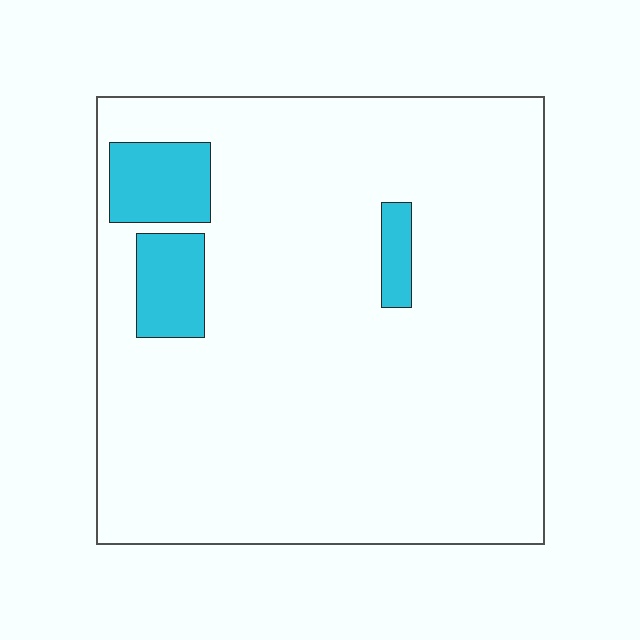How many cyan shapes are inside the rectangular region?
3.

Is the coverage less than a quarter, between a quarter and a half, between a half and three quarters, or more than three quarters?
Less than a quarter.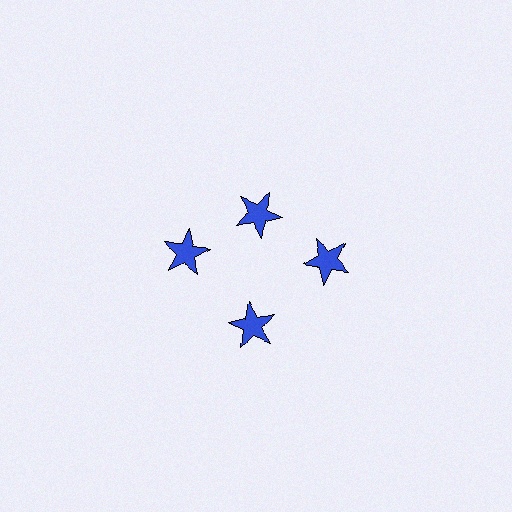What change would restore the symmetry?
The symmetry would be restored by moving it outward, back onto the ring so that all 4 stars sit at equal angles and equal distance from the center.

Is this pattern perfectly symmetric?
No. The 4 blue stars are arranged in a ring, but one element near the 12 o'clock position is pulled inward toward the center, breaking the 4-fold rotational symmetry.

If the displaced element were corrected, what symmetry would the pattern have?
It would have 4-fold rotational symmetry — the pattern would map onto itself every 90 degrees.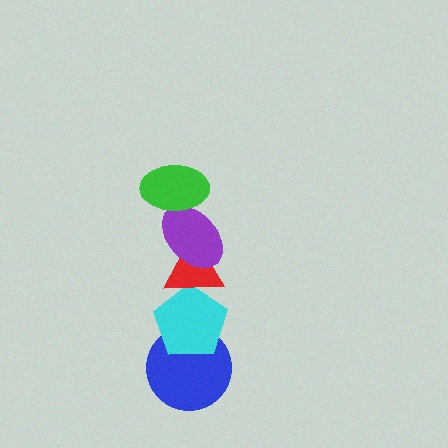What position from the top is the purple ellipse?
The purple ellipse is 2nd from the top.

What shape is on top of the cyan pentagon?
The red triangle is on top of the cyan pentagon.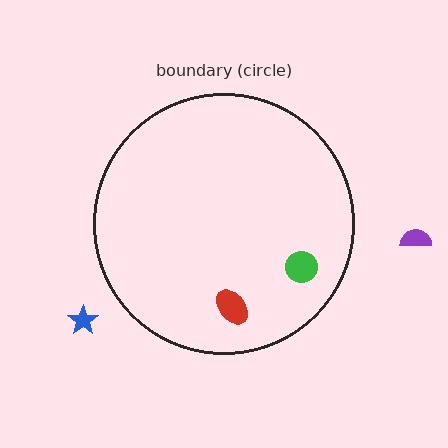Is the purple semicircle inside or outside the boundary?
Outside.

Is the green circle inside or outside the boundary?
Inside.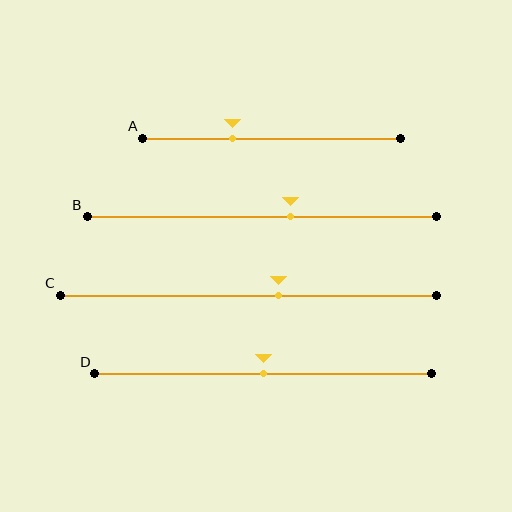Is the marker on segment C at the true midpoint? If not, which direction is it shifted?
No, the marker on segment C is shifted to the right by about 8% of the segment length.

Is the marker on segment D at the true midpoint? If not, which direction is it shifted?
Yes, the marker on segment D is at the true midpoint.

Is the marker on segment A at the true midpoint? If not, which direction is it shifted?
No, the marker on segment A is shifted to the left by about 15% of the segment length.